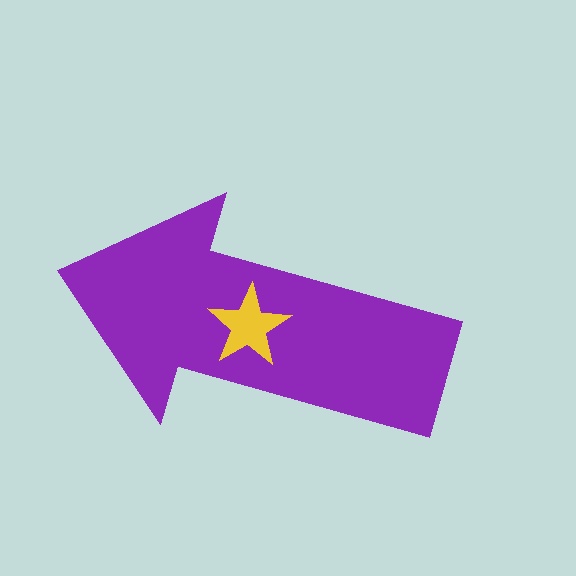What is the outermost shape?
The purple arrow.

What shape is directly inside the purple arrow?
The yellow star.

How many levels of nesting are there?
2.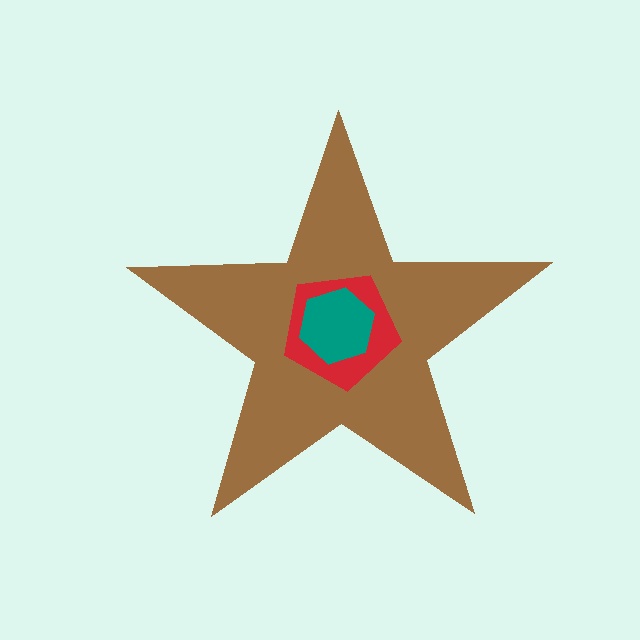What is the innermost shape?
The teal hexagon.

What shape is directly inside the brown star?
The red pentagon.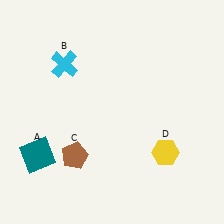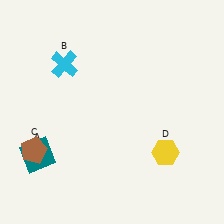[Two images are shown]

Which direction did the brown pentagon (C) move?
The brown pentagon (C) moved left.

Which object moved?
The brown pentagon (C) moved left.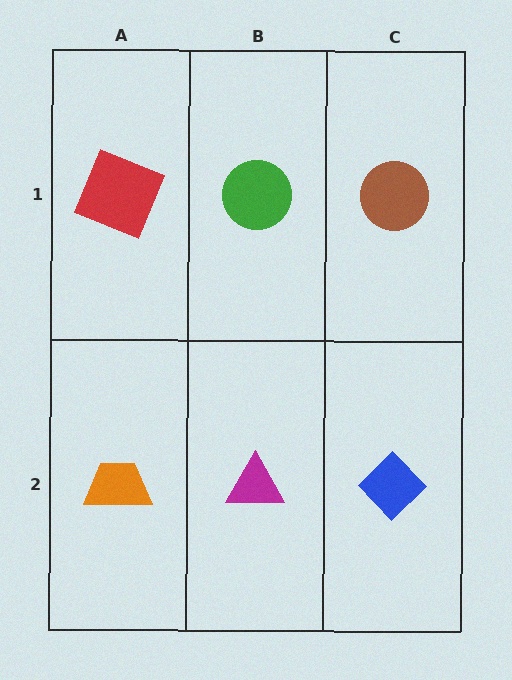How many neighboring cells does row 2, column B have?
3.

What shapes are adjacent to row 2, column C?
A brown circle (row 1, column C), a magenta triangle (row 2, column B).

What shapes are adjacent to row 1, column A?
An orange trapezoid (row 2, column A), a green circle (row 1, column B).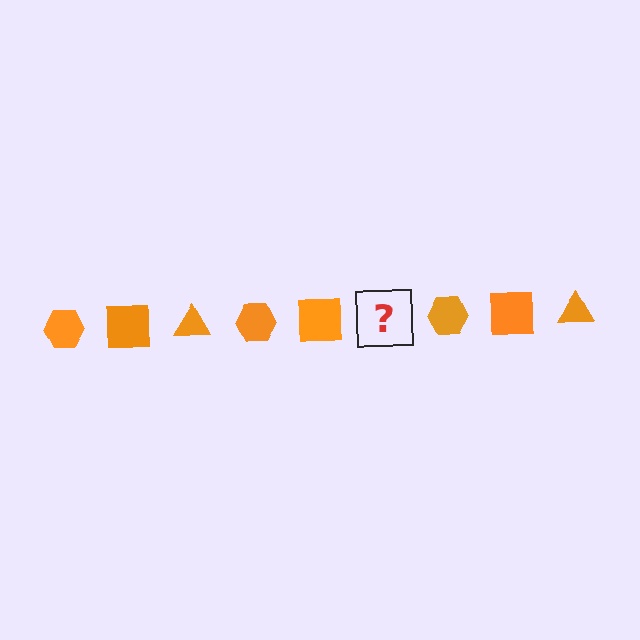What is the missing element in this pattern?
The missing element is an orange triangle.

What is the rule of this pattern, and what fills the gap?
The rule is that the pattern cycles through hexagon, square, triangle shapes in orange. The gap should be filled with an orange triangle.